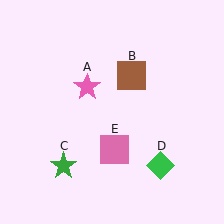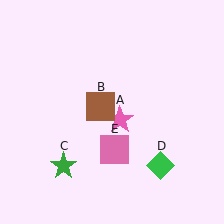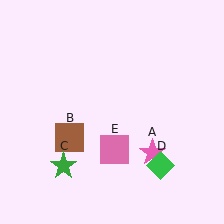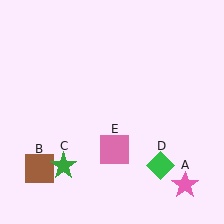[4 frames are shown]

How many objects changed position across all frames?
2 objects changed position: pink star (object A), brown square (object B).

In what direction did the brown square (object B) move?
The brown square (object B) moved down and to the left.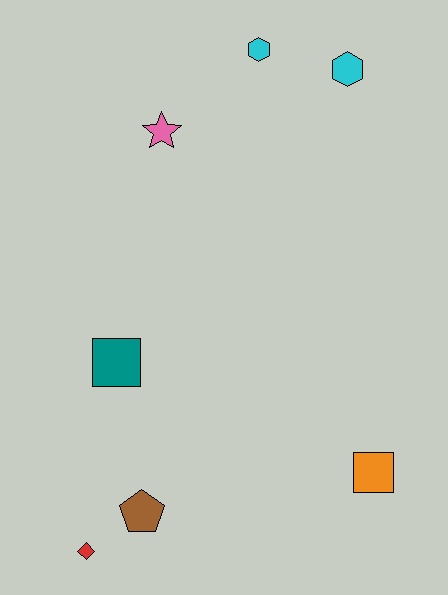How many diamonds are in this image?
There is 1 diamond.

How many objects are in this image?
There are 7 objects.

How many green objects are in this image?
There are no green objects.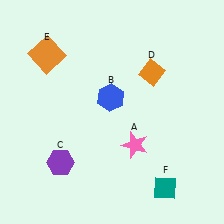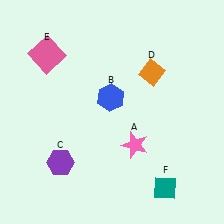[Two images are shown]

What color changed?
The square (E) changed from orange in Image 1 to pink in Image 2.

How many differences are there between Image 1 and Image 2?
There is 1 difference between the two images.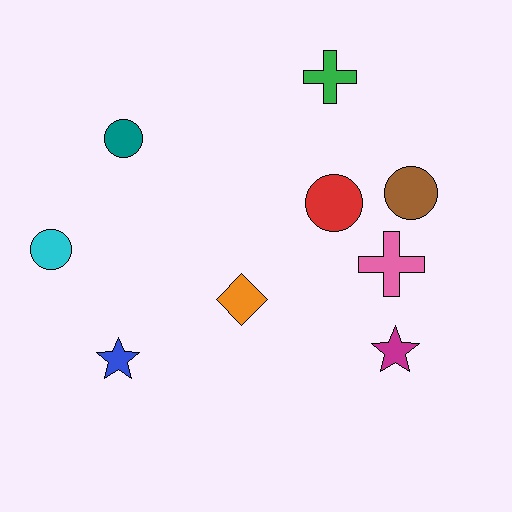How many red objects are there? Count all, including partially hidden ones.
There is 1 red object.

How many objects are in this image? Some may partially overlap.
There are 9 objects.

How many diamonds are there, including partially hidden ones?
There is 1 diamond.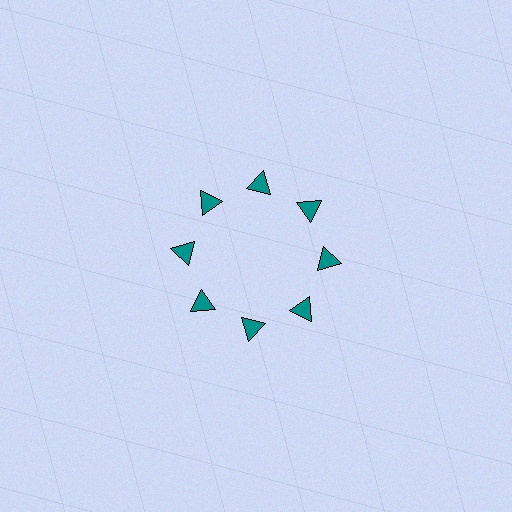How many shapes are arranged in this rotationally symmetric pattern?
There are 8 shapes, arranged in 8 groups of 1.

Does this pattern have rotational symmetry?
Yes, this pattern has 8-fold rotational symmetry. It looks the same after rotating 45 degrees around the center.